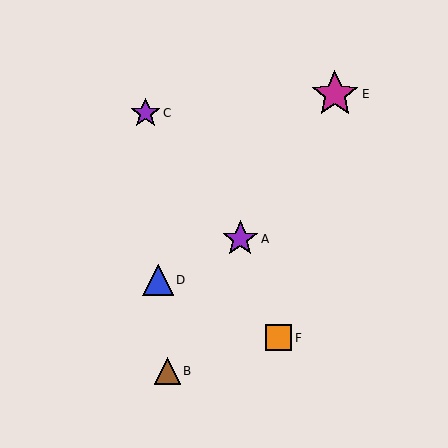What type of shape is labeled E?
Shape E is a magenta star.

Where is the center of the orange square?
The center of the orange square is at (279, 338).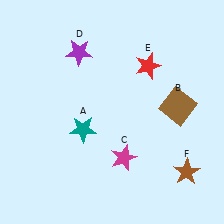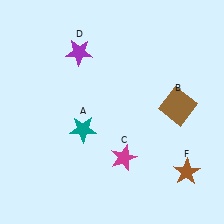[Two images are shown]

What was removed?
The red star (E) was removed in Image 2.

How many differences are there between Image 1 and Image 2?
There is 1 difference between the two images.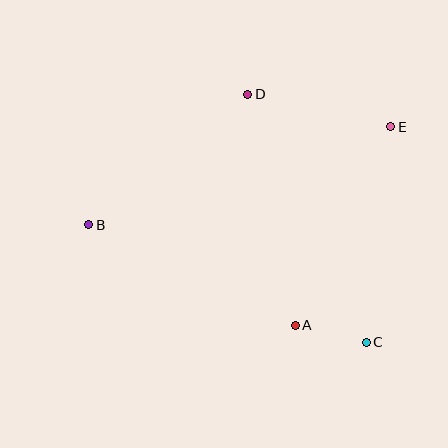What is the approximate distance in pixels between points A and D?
The distance between A and D is approximately 236 pixels.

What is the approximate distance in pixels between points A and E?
The distance between A and E is approximately 221 pixels.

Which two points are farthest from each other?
Points B and E are farthest from each other.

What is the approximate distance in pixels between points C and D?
The distance between C and D is approximately 275 pixels.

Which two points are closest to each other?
Points A and C are closest to each other.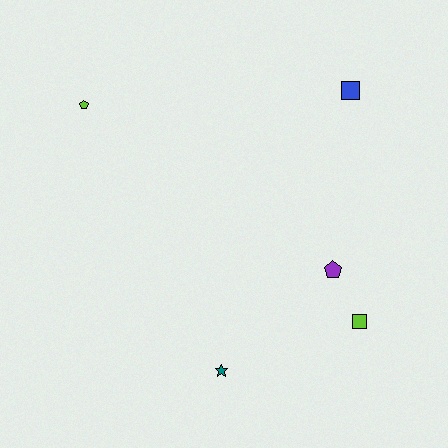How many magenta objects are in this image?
There are no magenta objects.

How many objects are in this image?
There are 5 objects.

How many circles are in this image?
There are no circles.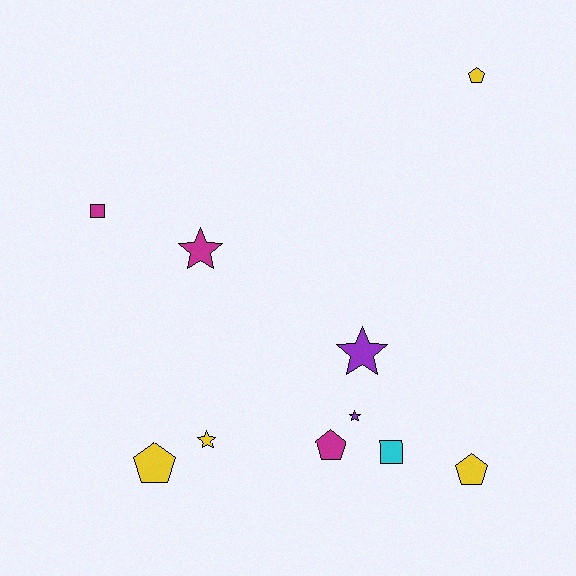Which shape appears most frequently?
Pentagon, with 4 objects.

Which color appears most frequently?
Yellow, with 4 objects.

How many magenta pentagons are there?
There is 1 magenta pentagon.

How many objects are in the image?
There are 10 objects.